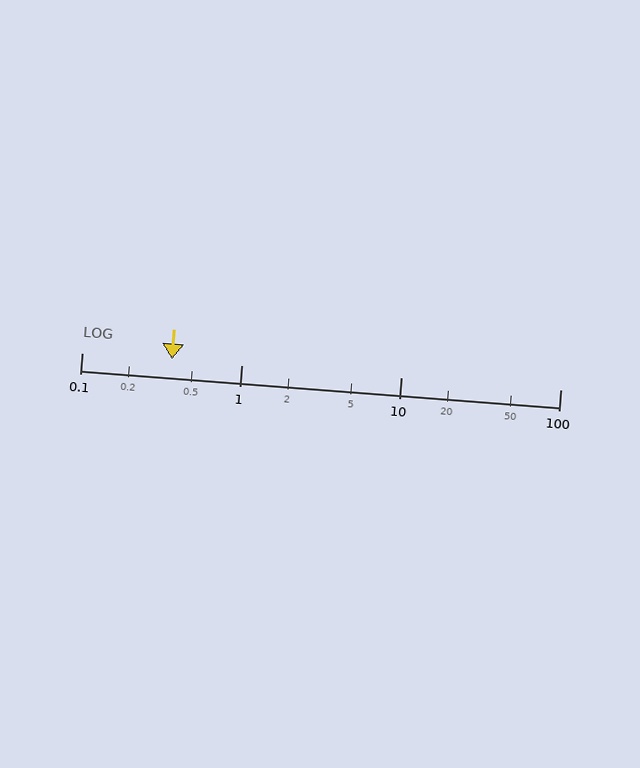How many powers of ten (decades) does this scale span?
The scale spans 3 decades, from 0.1 to 100.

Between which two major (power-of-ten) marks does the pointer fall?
The pointer is between 0.1 and 1.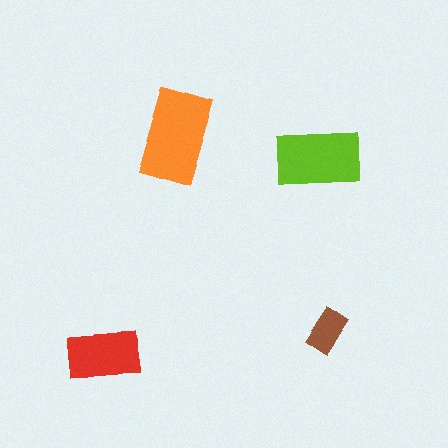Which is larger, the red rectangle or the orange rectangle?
The orange one.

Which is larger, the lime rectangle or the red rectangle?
The lime one.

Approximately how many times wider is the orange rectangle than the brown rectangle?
About 2 times wider.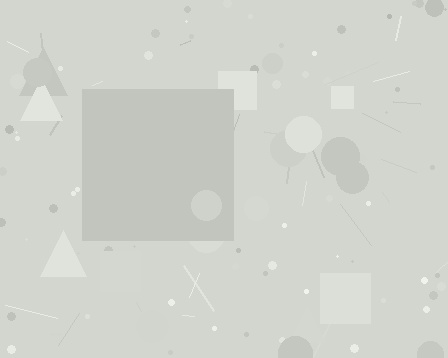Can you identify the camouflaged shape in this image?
The camouflaged shape is a square.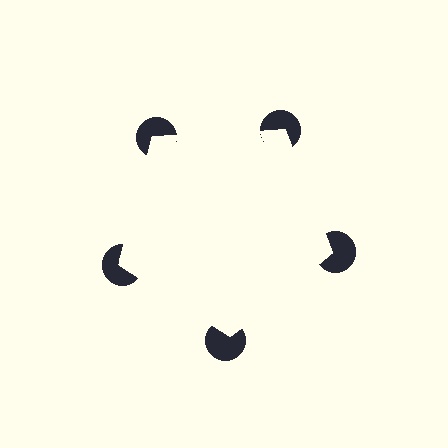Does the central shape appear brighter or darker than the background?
It typically appears slightly brighter than the background, even though no actual brightness change is drawn.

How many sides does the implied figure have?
5 sides.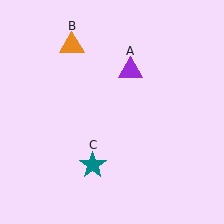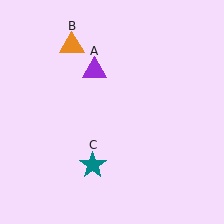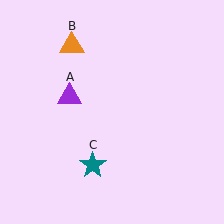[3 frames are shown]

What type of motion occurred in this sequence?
The purple triangle (object A) rotated counterclockwise around the center of the scene.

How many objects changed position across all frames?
1 object changed position: purple triangle (object A).